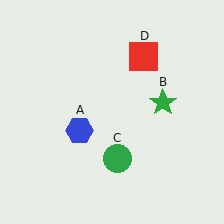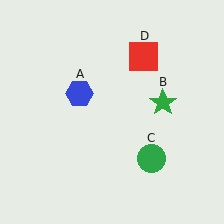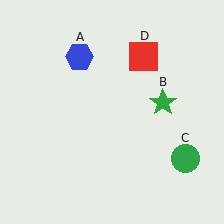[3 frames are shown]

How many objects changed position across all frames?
2 objects changed position: blue hexagon (object A), green circle (object C).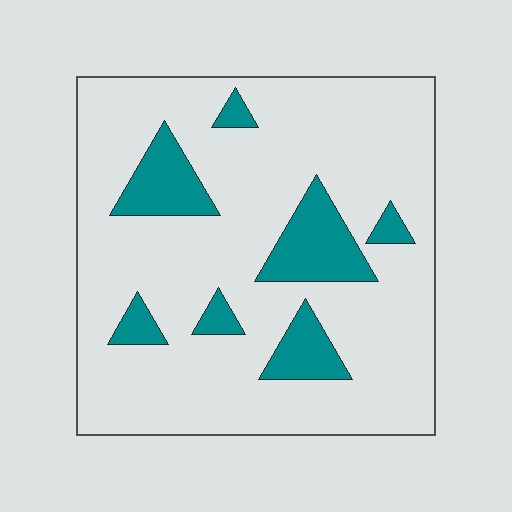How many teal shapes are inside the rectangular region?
7.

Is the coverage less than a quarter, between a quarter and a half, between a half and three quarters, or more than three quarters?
Less than a quarter.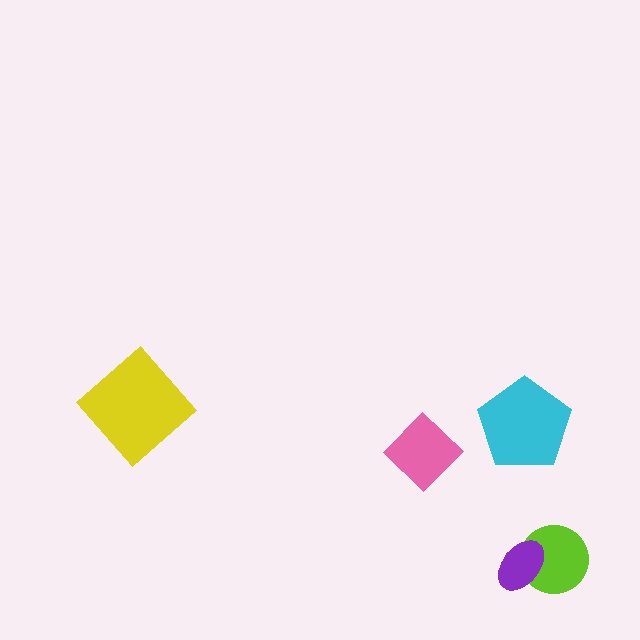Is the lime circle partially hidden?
Yes, it is partially covered by another shape.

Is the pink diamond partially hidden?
No, no other shape covers it.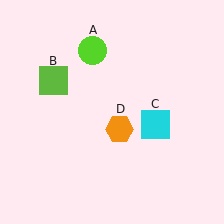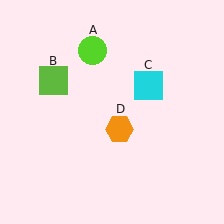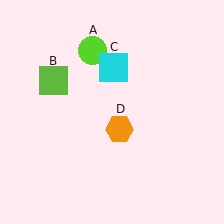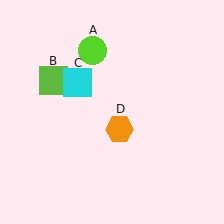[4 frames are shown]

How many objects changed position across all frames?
1 object changed position: cyan square (object C).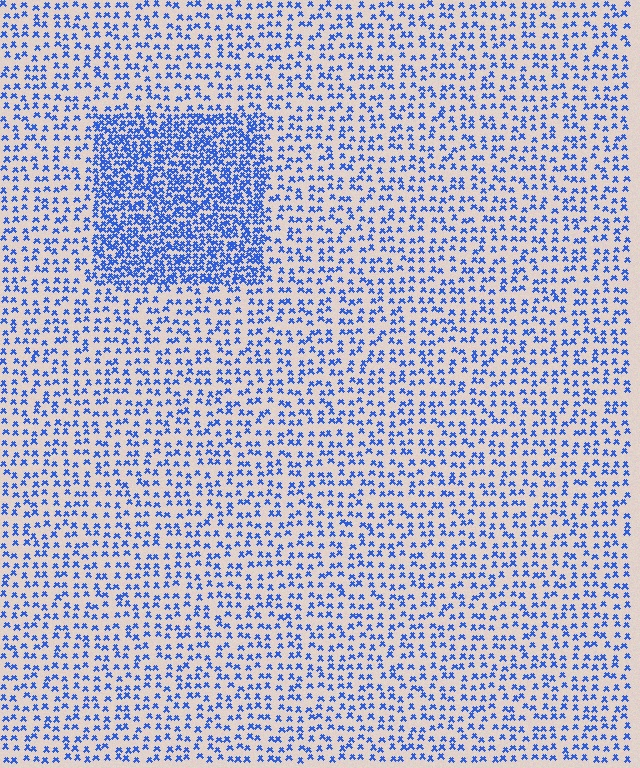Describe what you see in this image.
The image contains small blue elements arranged at two different densities. A rectangle-shaped region is visible where the elements are more densely packed than the surrounding area.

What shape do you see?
I see a rectangle.